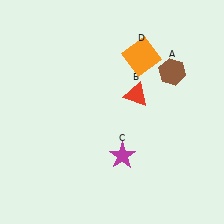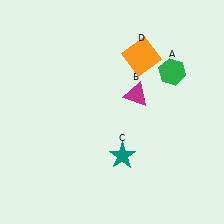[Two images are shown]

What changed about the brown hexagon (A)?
In Image 1, A is brown. In Image 2, it changed to green.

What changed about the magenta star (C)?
In Image 1, C is magenta. In Image 2, it changed to teal.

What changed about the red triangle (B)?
In Image 1, B is red. In Image 2, it changed to magenta.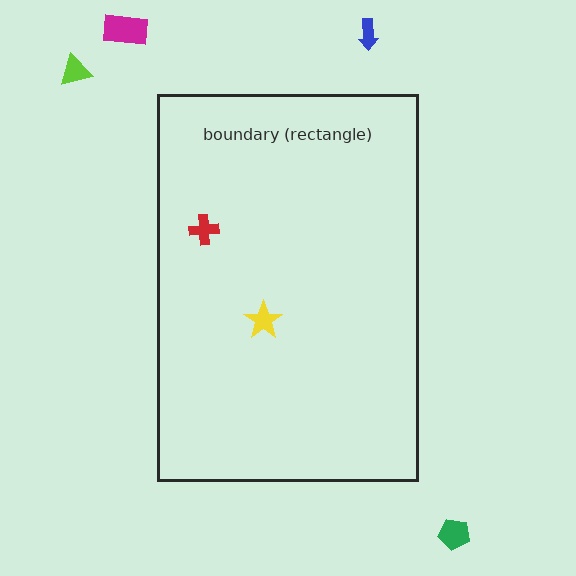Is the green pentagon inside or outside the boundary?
Outside.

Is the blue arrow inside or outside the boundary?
Outside.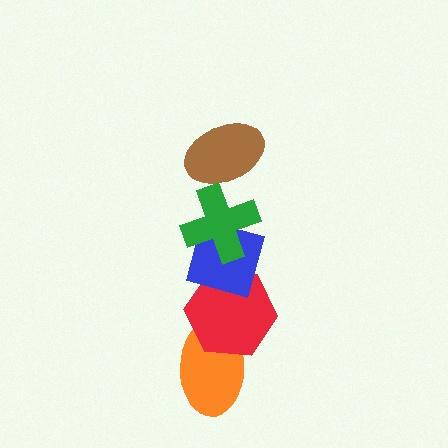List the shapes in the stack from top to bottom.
From top to bottom: the brown ellipse, the green cross, the blue diamond, the red hexagon, the orange ellipse.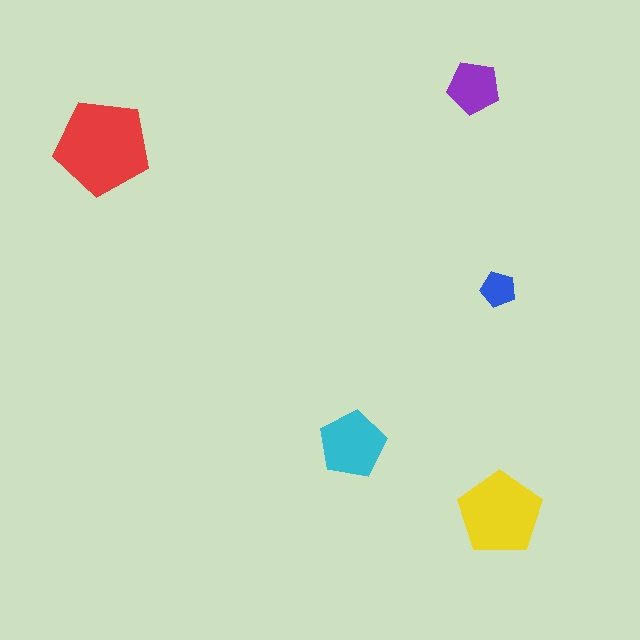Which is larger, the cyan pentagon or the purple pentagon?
The cyan one.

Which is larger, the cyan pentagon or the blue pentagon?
The cyan one.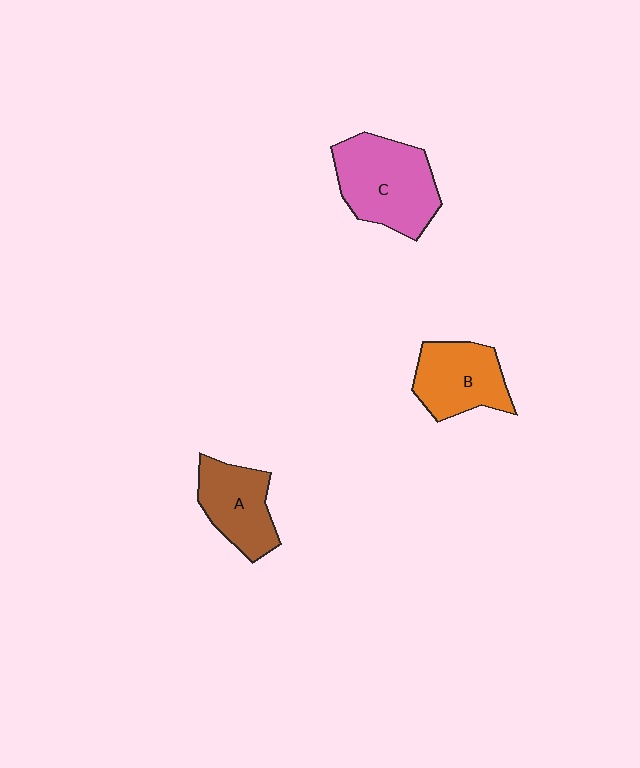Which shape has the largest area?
Shape C (pink).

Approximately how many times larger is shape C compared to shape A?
Approximately 1.4 times.